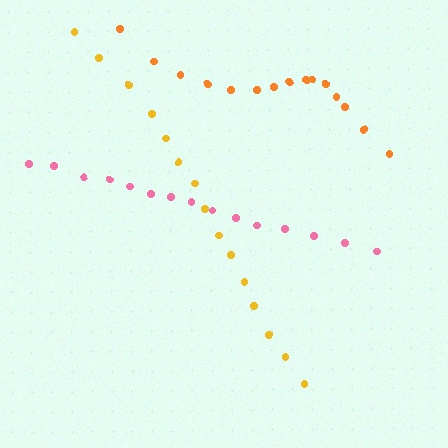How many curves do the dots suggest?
There are 3 distinct paths.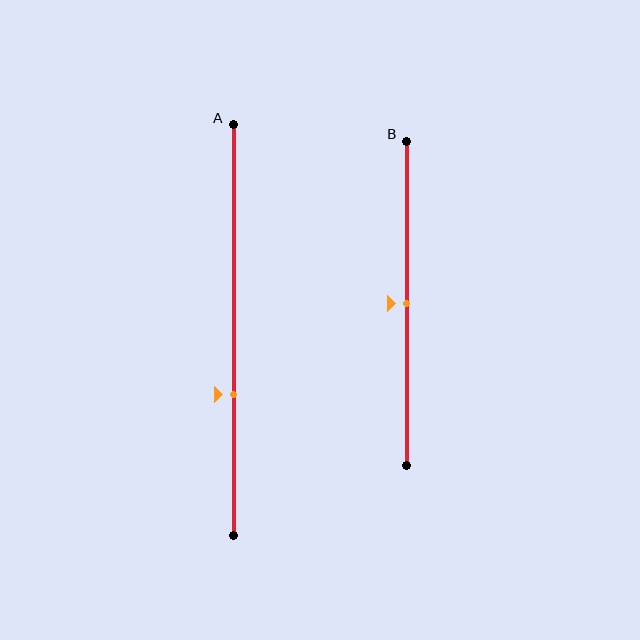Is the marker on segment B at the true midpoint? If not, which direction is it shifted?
Yes, the marker on segment B is at the true midpoint.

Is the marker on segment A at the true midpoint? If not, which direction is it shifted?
No, the marker on segment A is shifted downward by about 16% of the segment length.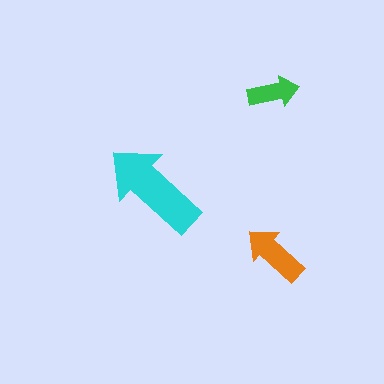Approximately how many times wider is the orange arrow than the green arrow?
About 1.5 times wider.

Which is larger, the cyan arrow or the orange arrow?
The cyan one.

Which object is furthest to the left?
The cyan arrow is leftmost.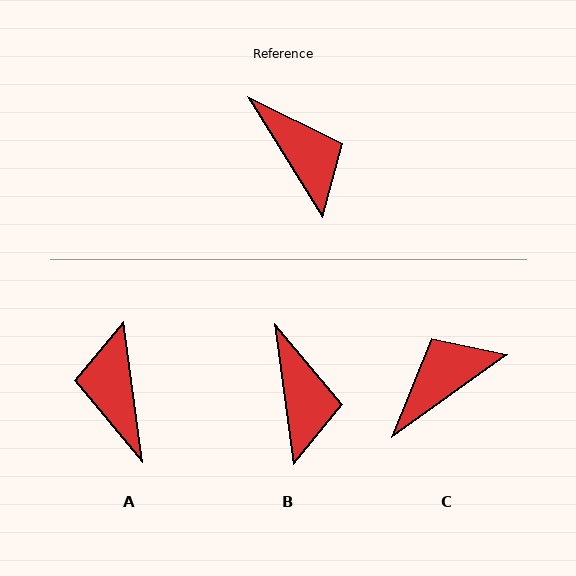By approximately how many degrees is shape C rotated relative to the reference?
Approximately 94 degrees counter-clockwise.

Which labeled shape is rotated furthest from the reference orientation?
A, about 156 degrees away.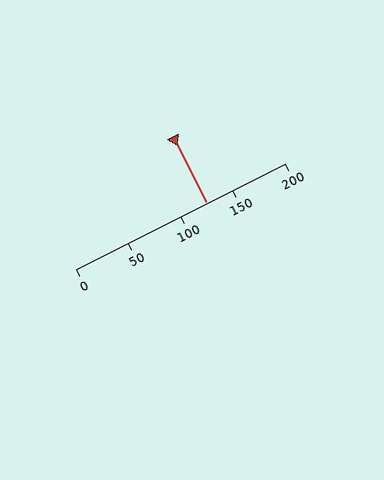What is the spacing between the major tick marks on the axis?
The major ticks are spaced 50 apart.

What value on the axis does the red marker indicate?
The marker indicates approximately 125.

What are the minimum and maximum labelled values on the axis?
The axis runs from 0 to 200.